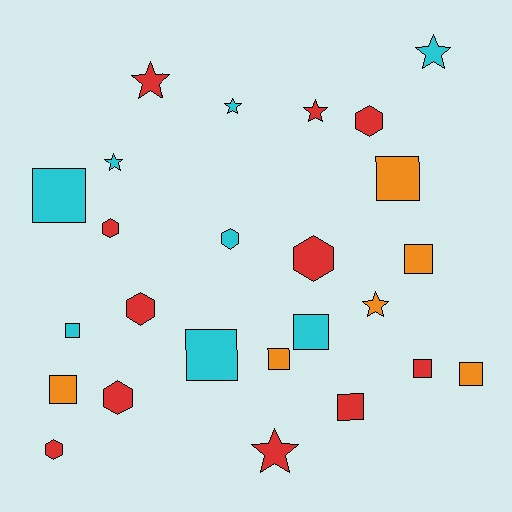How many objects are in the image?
There are 25 objects.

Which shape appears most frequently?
Square, with 11 objects.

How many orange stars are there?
There is 1 orange star.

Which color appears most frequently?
Red, with 11 objects.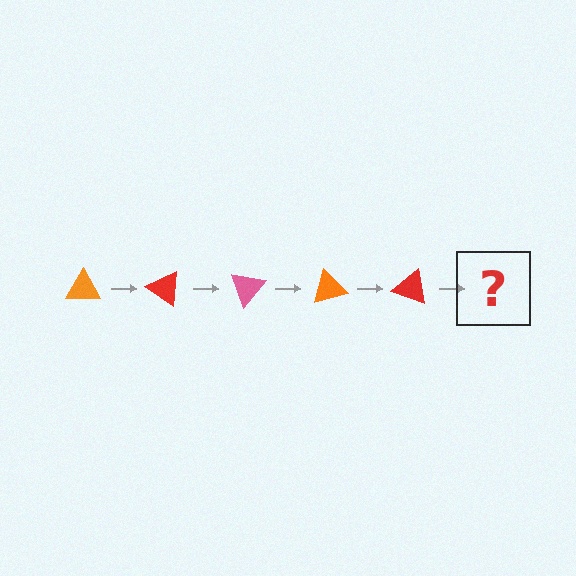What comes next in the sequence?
The next element should be a pink triangle, rotated 175 degrees from the start.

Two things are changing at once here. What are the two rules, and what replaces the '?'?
The two rules are that it rotates 35 degrees each step and the color cycles through orange, red, and pink. The '?' should be a pink triangle, rotated 175 degrees from the start.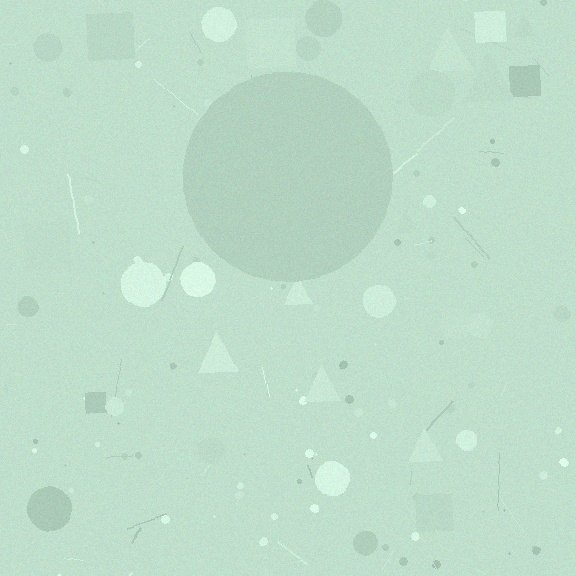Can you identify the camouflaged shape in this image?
The camouflaged shape is a circle.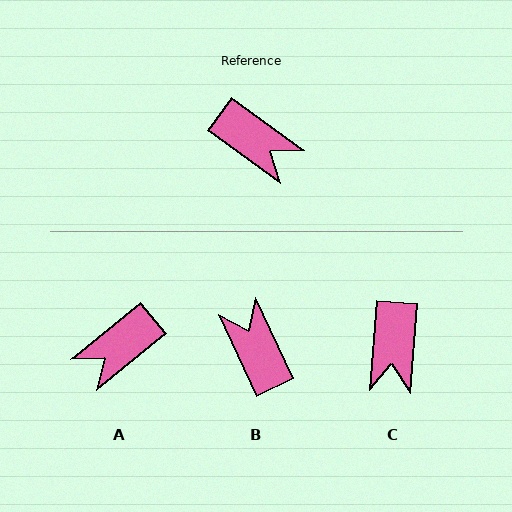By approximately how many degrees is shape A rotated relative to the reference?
Approximately 105 degrees clockwise.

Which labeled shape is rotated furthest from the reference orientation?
B, about 151 degrees away.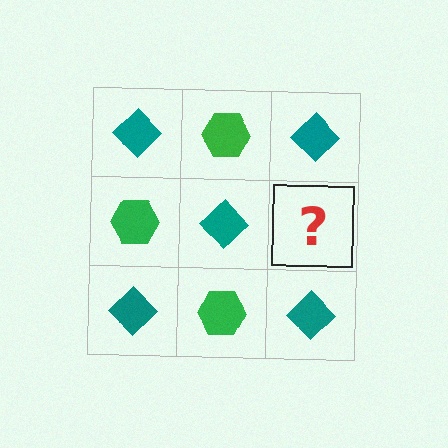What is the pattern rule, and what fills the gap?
The rule is that it alternates teal diamond and green hexagon in a checkerboard pattern. The gap should be filled with a green hexagon.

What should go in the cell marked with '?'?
The missing cell should contain a green hexagon.